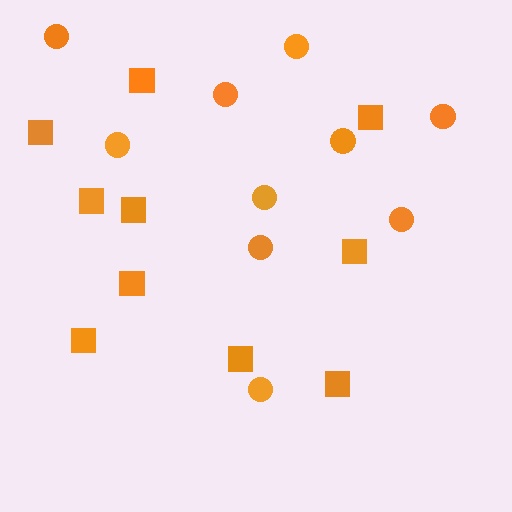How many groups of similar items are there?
There are 2 groups: one group of circles (10) and one group of squares (10).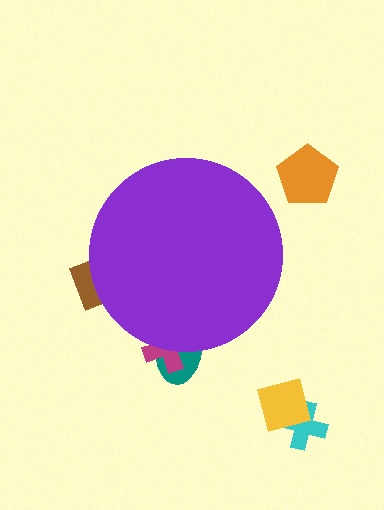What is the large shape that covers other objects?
A purple circle.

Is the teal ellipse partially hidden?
Yes, the teal ellipse is partially hidden behind the purple circle.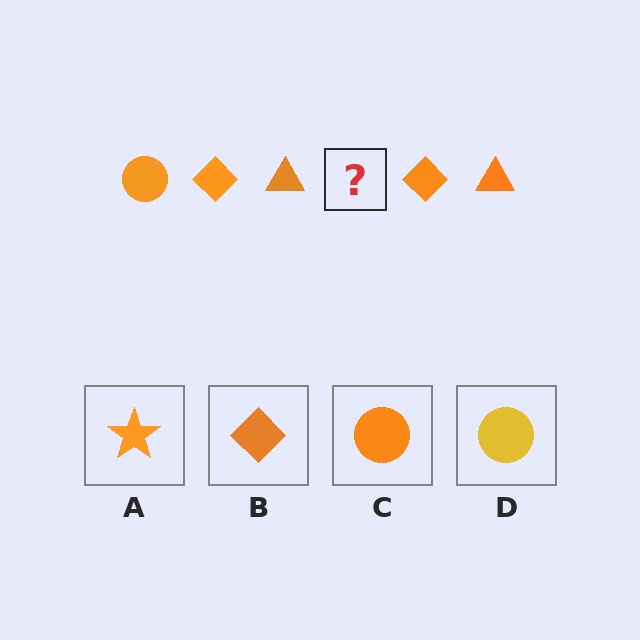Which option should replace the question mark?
Option C.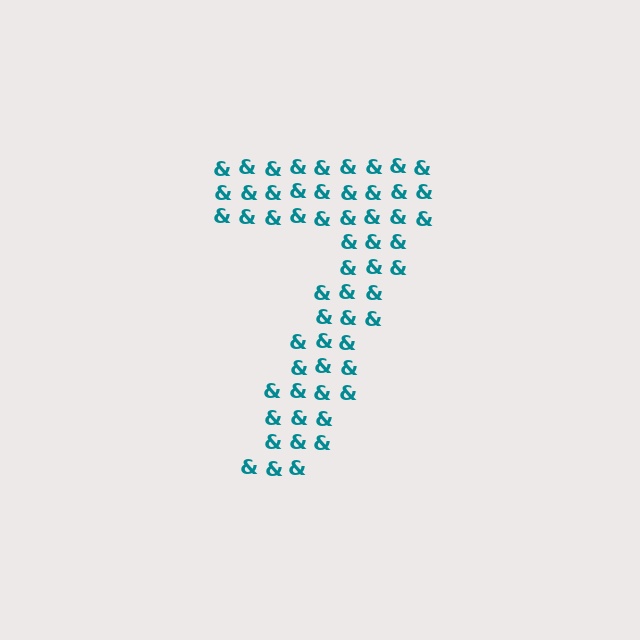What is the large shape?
The large shape is the digit 7.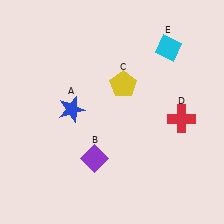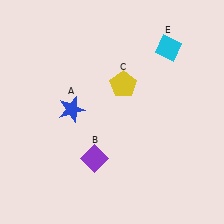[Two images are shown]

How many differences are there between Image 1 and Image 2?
There is 1 difference between the two images.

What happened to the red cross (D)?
The red cross (D) was removed in Image 2. It was in the bottom-right area of Image 1.